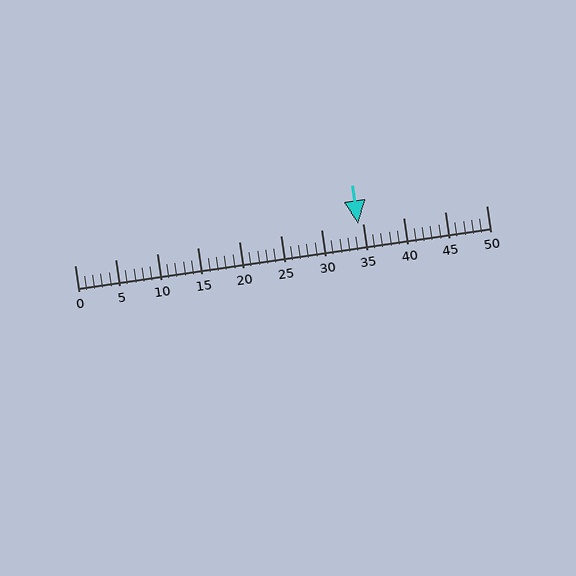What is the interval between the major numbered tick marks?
The major tick marks are spaced 5 units apart.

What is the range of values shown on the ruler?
The ruler shows values from 0 to 50.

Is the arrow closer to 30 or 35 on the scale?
The arrow is closer to 35.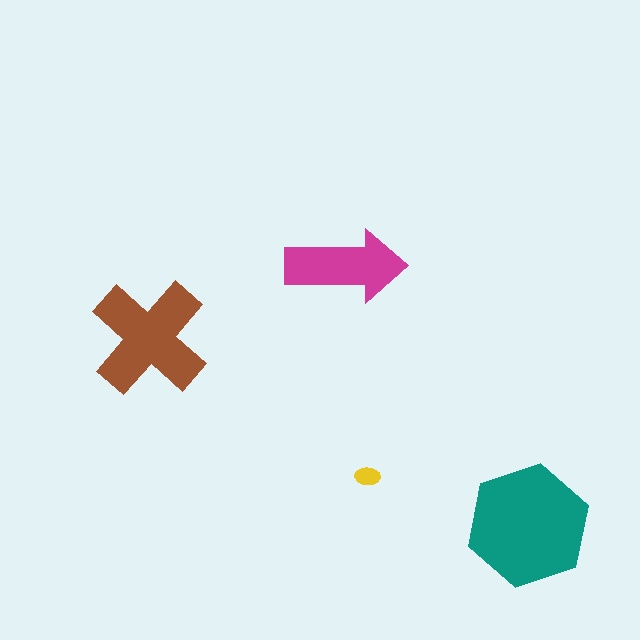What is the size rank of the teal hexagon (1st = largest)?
1st.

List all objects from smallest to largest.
The yellow ellipse, the magenta arrow, the brown cross, the teal hexagon.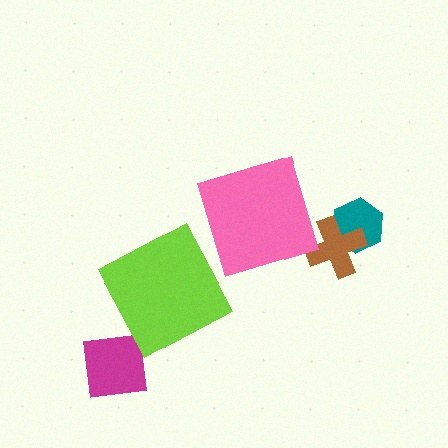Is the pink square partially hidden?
No, no other shape covers it.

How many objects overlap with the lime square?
0 objects overlap with the lime square.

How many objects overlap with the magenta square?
0 objects overlap with the magenta square.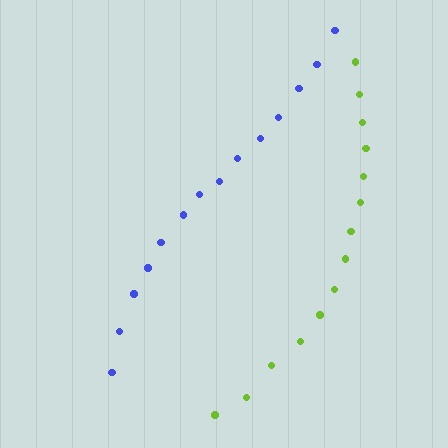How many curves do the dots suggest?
There are 2 distinct paths.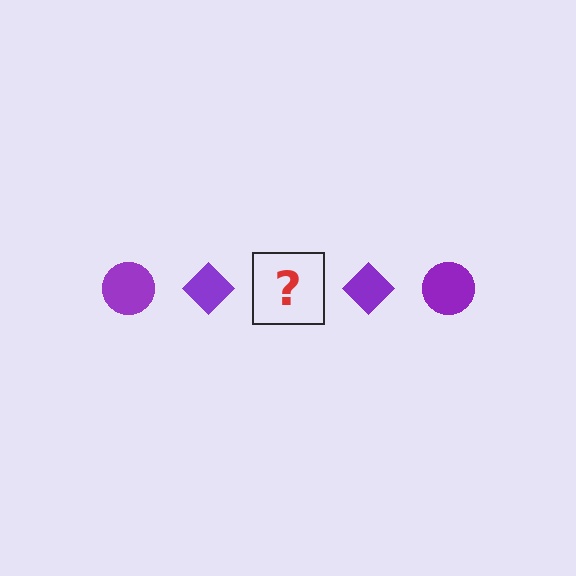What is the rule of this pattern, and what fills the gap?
The rule is that the pattern cycles through circle, diamond shapes in purple. The gap should be filled with a purple circle.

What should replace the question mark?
The question mark should be replaced with a purple circle.